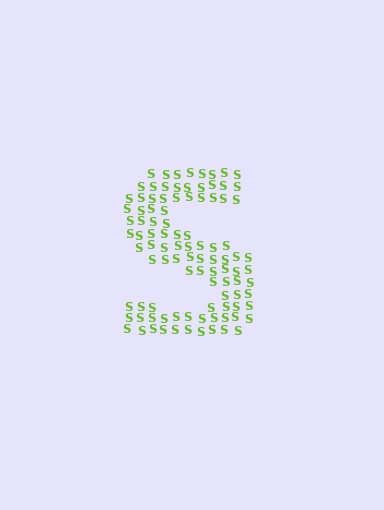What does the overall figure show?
The overall figure shows the letter S.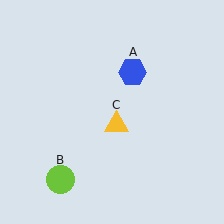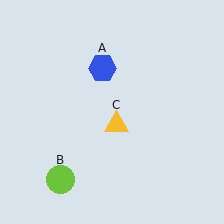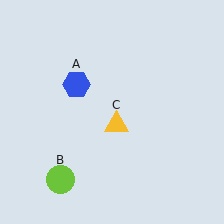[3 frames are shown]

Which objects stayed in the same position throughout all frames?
Lime circle (object B) and yellow triangle (object C) remained stationary.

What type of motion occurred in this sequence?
The blue hexagon (object A) rotated counterclockwise around the center of the scene.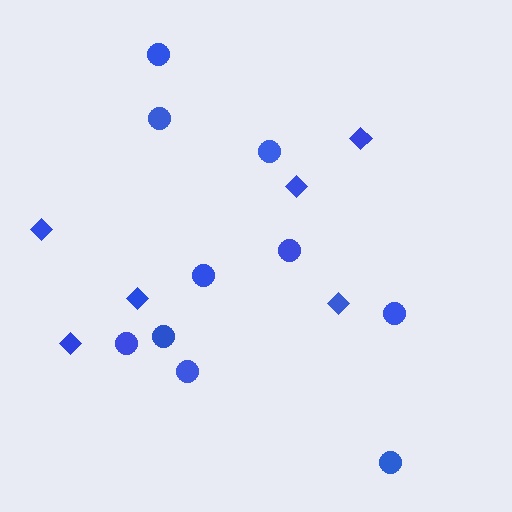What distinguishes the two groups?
There are 2 groups: one group of circles (10) and one group of diamonds (6).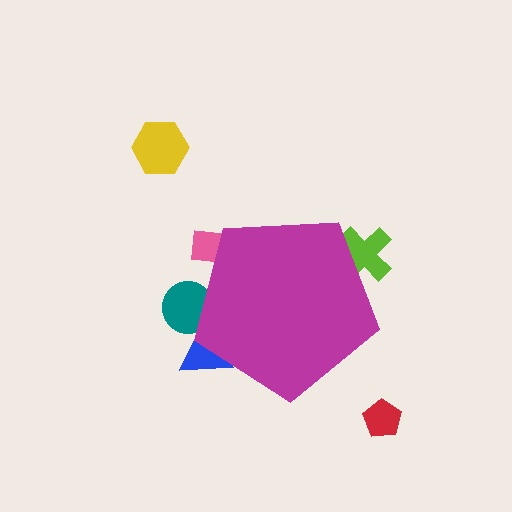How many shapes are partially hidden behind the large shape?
4 shapes are partially hidden.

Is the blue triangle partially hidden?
Yes, the blue triangle is partially hidden behind the magenta pentagon.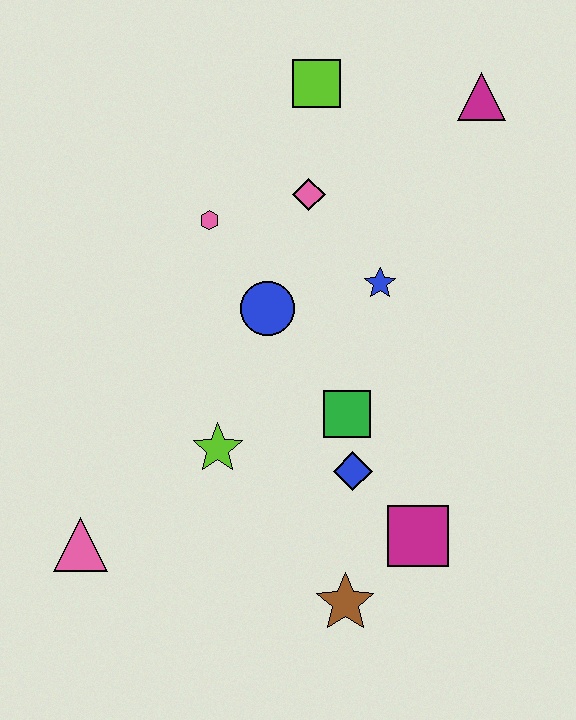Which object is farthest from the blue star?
The pink triangle is farthest from the blue star.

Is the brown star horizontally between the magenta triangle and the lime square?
Yes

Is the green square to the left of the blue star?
Yes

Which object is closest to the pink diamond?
The pink hexagon is closest to the pink diamond.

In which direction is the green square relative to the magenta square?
The green square is above the magenta square.